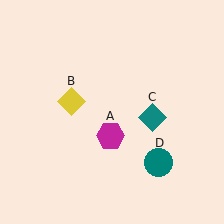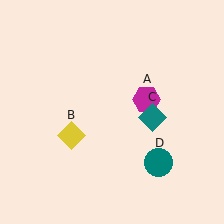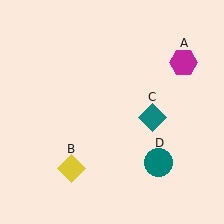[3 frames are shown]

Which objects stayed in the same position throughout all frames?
Teal diamond (object C) and teal circle (object D) remained stationary.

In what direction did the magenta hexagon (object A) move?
The magenta hexagon (object A) moved up and to the right.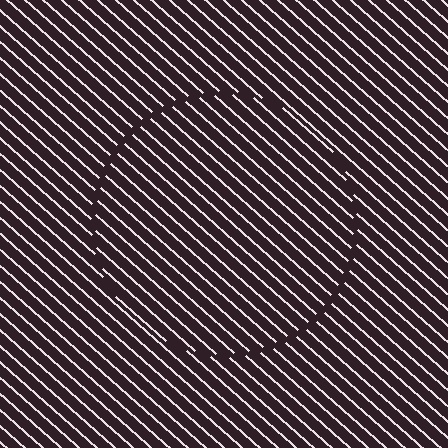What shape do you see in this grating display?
An illusory circle. The interior of the shape contains the same grating, shifted by half a period — the contour is defined by the phase discontinuity where line-ends from the inner and outer gratings abut.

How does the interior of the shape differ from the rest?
The interior of the shape contains the same grating, shifted by half a period — the contour is defined by the phase discontinuity where line-ends from the inner and outer gratings abut.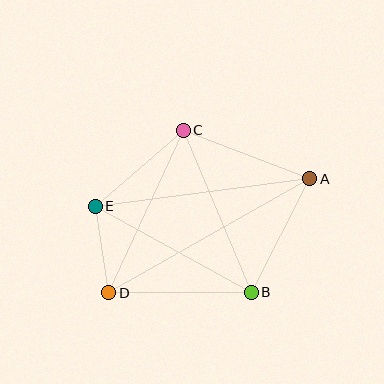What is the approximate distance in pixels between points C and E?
The distance between C and E is approximately 116 pixels.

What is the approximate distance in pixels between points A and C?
The distance between A and C is approximately 136 pixels.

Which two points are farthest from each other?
Points A and D are farthest from each other.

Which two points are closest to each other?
Points D and E are closest to each other.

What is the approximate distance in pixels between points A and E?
The distance between A and E is approximately 216 pixels.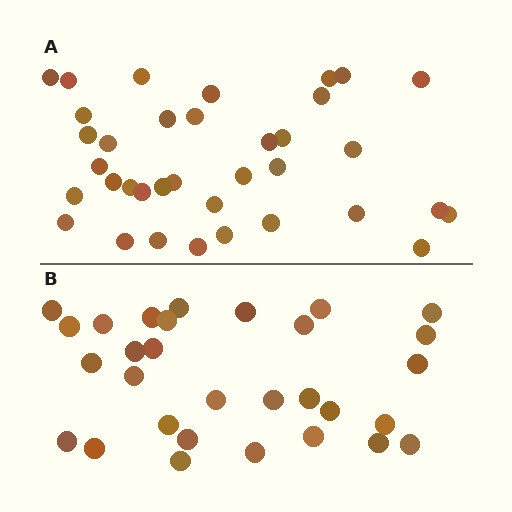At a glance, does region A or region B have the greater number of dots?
Region A (the top region) has more dots.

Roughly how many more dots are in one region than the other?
Region A has about 6 more dots than region B.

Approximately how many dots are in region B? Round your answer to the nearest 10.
About 30 dots.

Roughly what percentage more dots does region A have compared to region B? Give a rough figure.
About 20% more.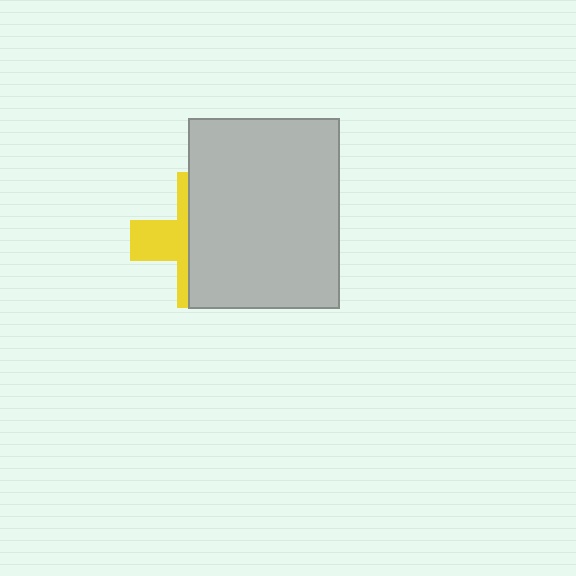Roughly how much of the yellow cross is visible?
A small part of it is visible (roughly 35%).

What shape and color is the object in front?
The object in front is a light gray rectangle.